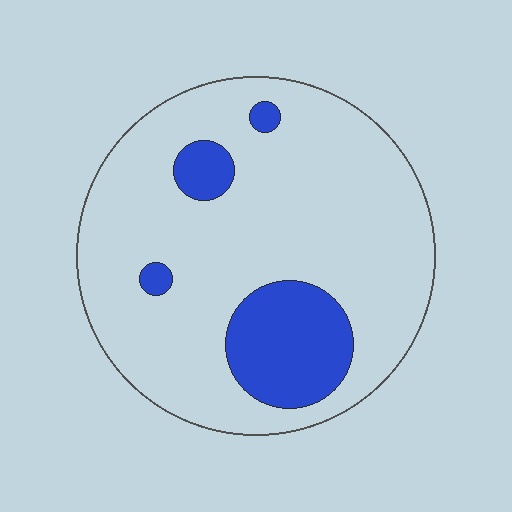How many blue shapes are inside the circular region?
4.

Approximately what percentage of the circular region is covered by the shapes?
Approximately 15%.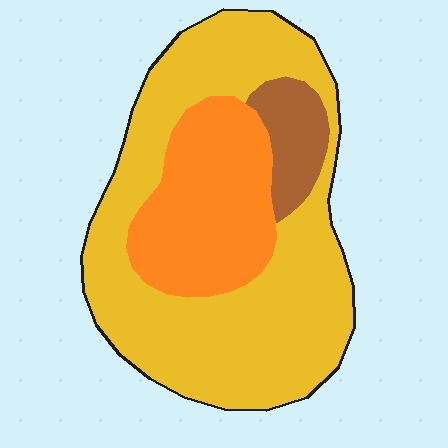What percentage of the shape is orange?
Orange covers 27% of the shape.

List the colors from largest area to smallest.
From largest to smallest: yellow, orange, brown.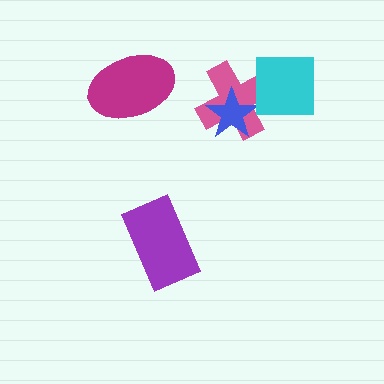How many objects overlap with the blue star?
2 objects overlap with the blue star.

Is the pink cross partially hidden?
Yes, it is partially covered by another shape.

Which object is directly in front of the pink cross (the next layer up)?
The blue star is directly in front of the pink cross.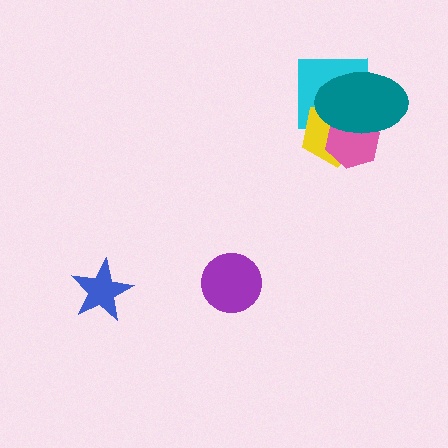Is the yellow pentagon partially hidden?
Yes, it is partially covered by another shape.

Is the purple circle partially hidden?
No, no other shape covers it.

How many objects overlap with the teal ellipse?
3 objects overlap with the teal ellipse.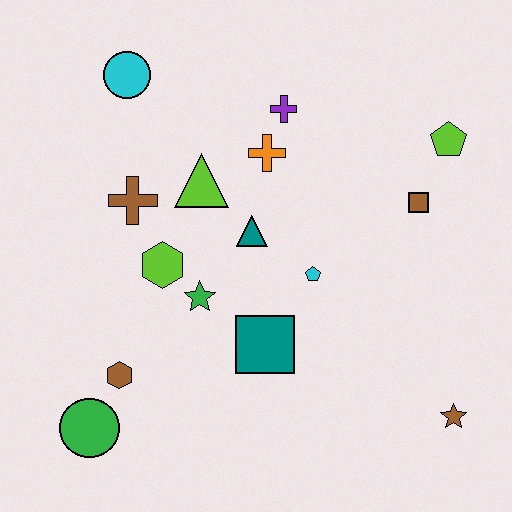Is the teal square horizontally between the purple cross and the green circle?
Yes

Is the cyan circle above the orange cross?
Yes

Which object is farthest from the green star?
The lime pentagon is farthest from the green star.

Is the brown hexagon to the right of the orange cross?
No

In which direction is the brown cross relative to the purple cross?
The brown cross is to the left of the purple cross.